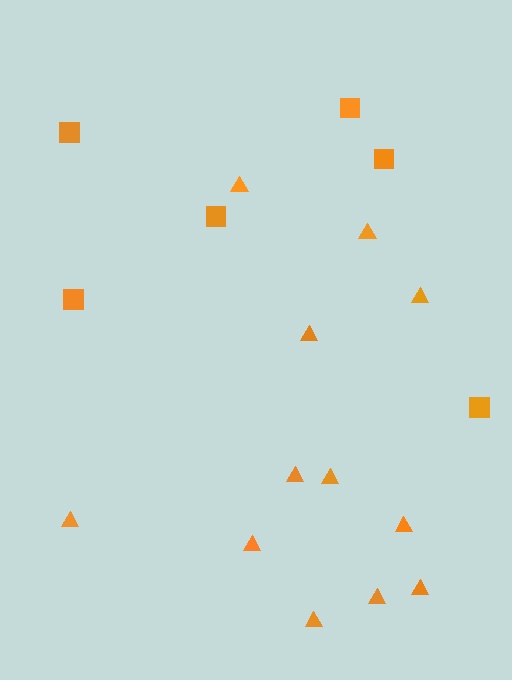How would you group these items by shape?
There are 2 groups: one group of squares (6) and one group of triangles (12).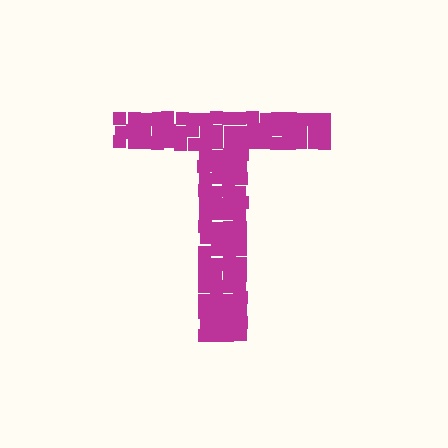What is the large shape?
The large shape is the letter T.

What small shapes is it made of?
It is made of small squares.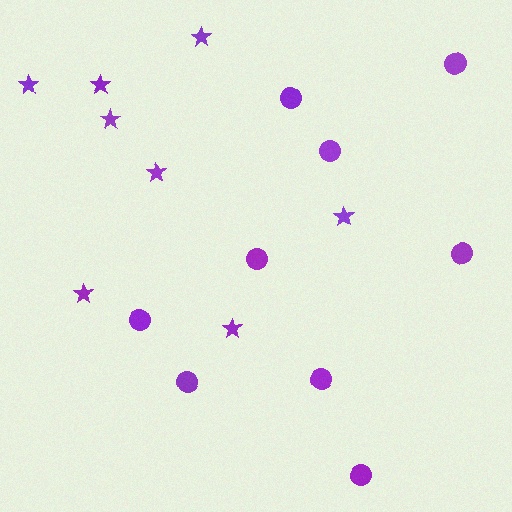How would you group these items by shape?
There are 2 groups: one group of stars (8) and one group of circles (9).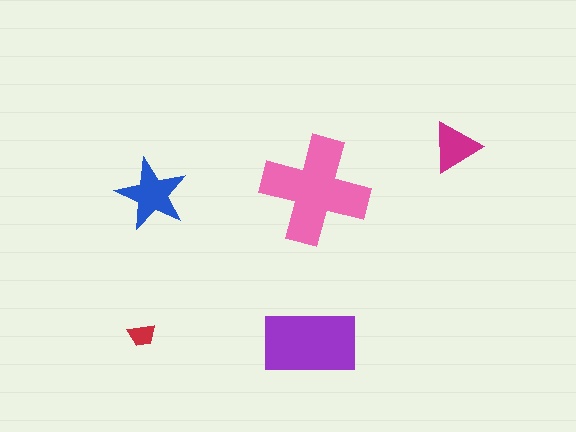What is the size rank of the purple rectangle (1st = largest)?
2nd.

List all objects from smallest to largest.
The red trapezoid, the magenta triangle, the blue star, the purple rectangle, the pink cross.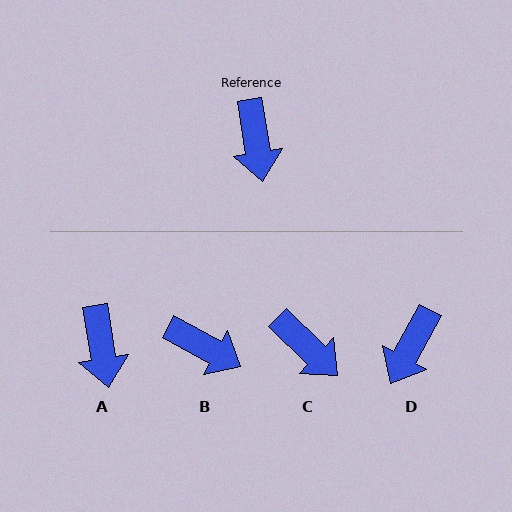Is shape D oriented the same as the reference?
No, it is off by about 37 degrees.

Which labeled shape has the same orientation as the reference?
A.